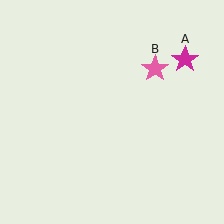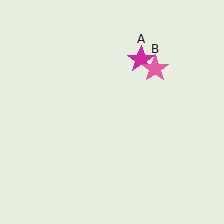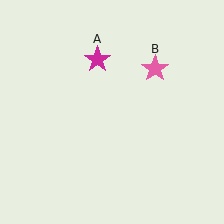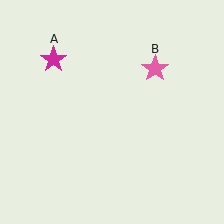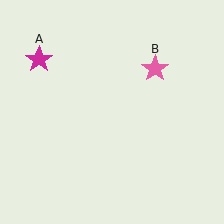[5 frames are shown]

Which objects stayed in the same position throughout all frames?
Pink star (object B) remained stationary.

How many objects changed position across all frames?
1 object changed position: magenta star (object A).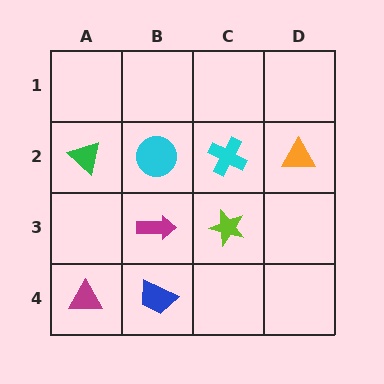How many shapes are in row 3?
2 shapes.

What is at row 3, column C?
A lime star.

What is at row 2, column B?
A cyan circle.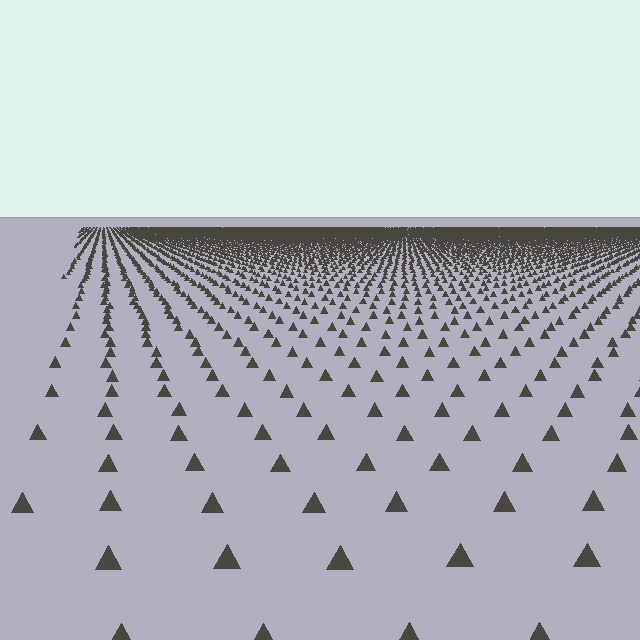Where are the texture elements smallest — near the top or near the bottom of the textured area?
Near the top.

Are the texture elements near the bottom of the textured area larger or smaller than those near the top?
Larger. Near the bottom, elements are closer to the viewer and appear at a bigger on-screen size.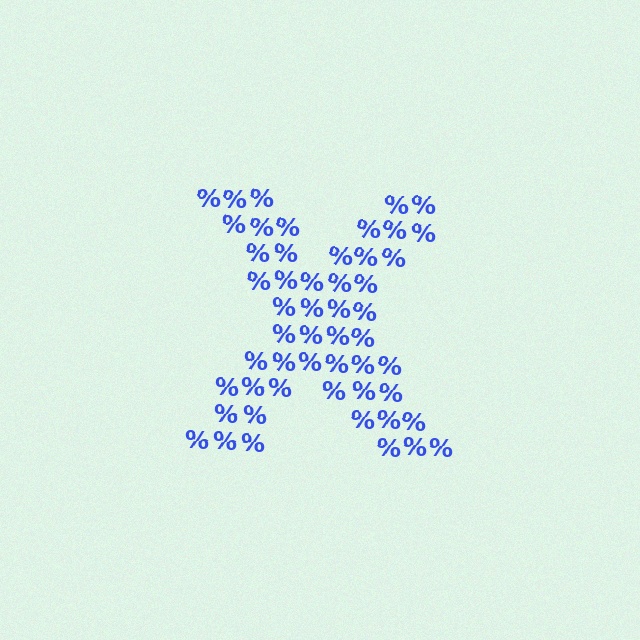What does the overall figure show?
The overall figure shows the letter X.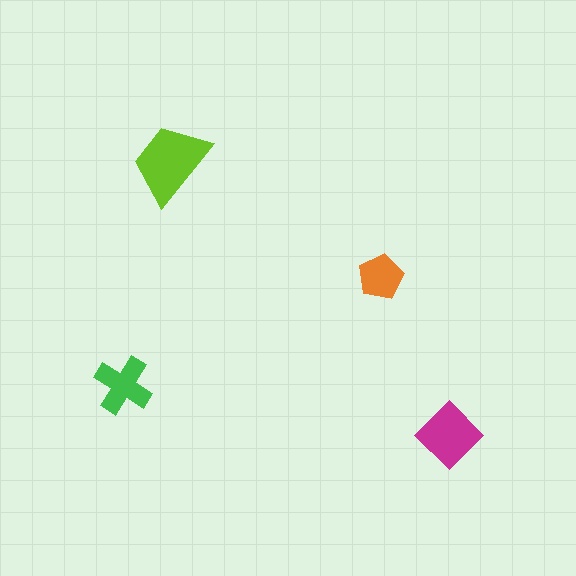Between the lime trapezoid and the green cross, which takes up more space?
The lime trapezoid.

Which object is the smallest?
The orange pentagon.